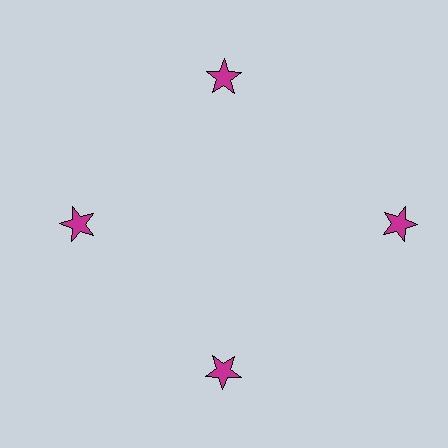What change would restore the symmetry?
The symmetry would be restored by moving it inward, back onto the ring so that all 4 stars sit at equal angles and equal distance from the center.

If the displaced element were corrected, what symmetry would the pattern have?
It would have 4-fold rotational symmetry — the pattern would map onto itself every 90 degrees.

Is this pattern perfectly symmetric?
No. The 4 magenta stars are arranged in a ring, but one element near the 3 o'clock position is pushed outward from the center, breaking the 4-fold rotational symmetry.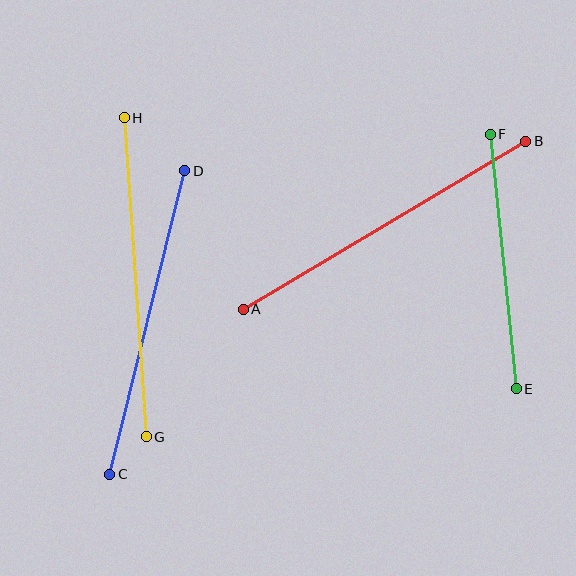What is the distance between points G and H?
The distance is approximately 320 pixels.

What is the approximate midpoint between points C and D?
The midpoint is at approximately (147, 322) pixels.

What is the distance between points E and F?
The distance is approximately 256 pixels.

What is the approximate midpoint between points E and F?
The midpoint is at approximately (503, 262) pixels.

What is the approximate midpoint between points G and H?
The midpoint is at approximately (135, 277) pixels.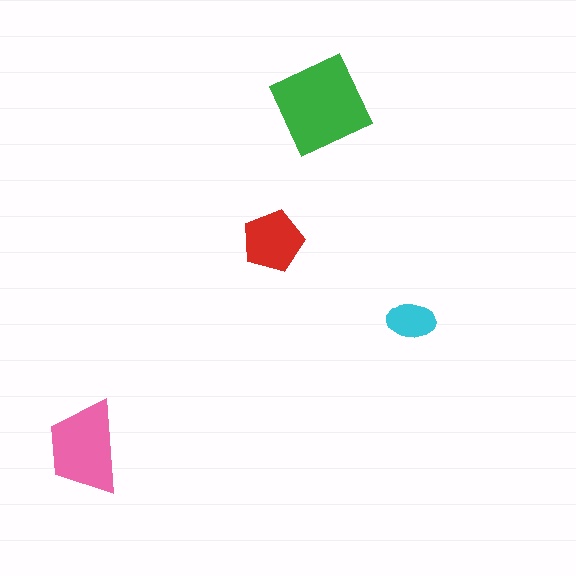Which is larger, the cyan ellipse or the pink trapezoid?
The pink trapezoid.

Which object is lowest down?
The pink trapezoid is bottommost.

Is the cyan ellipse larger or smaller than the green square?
Smaller.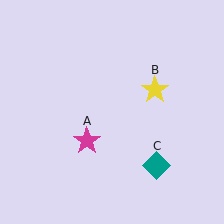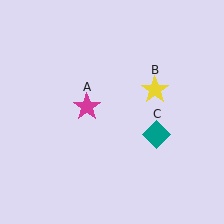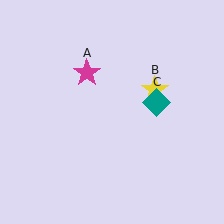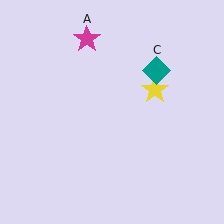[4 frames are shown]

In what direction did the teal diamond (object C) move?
The teal diamond (object C) moved up.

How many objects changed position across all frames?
2 objects changed position: magenta star (object A), teal diamond (object C).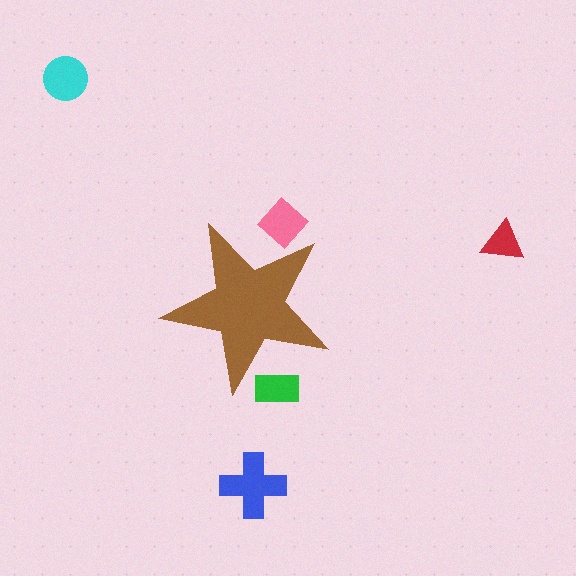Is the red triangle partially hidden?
No, the red triangle is fully visible.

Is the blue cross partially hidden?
No, the blue cross is fully visible.